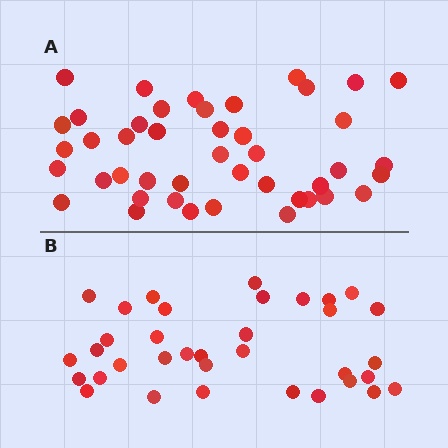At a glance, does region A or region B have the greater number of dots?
Region A (the top region) has more dots.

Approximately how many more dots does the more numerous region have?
Region A has roughly 8 or so more dots than region B.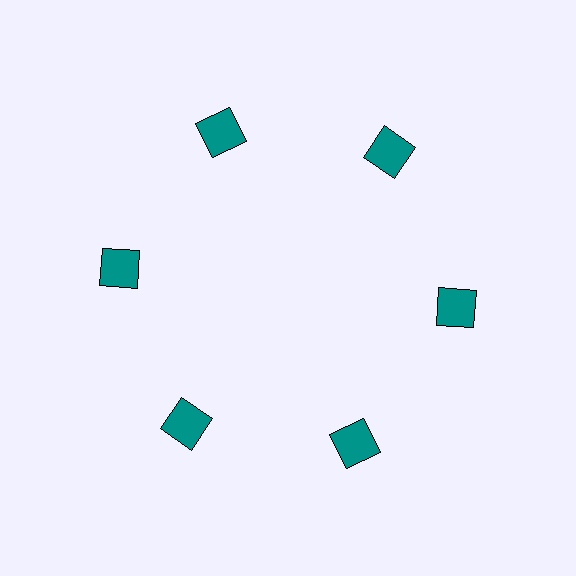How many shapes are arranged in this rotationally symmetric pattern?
There are 6 shapes, arranged in 6 groups of 1.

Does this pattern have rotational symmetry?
Yes, this pattern has 6-fold rotational symmetry. It looks the same after rotating 60 degrees around the center.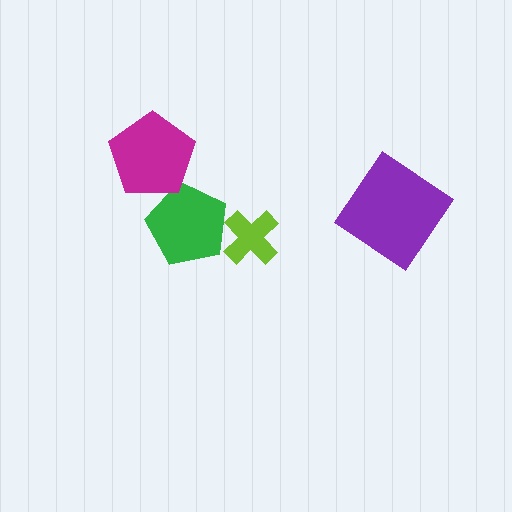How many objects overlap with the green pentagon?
2 objects overlap with the green pentagon.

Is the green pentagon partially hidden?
Yes, it is partially covered by another shape.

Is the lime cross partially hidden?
No, no other shape covers it.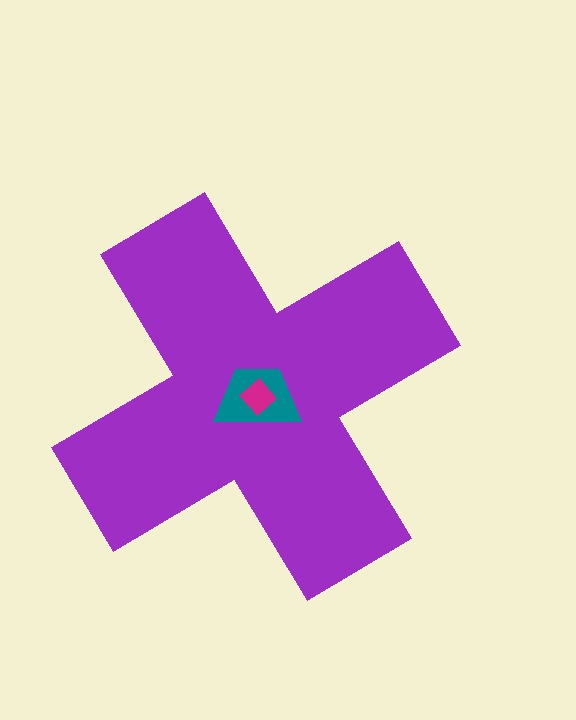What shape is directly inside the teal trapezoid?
The magenta diamond.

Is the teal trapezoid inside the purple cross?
Yes.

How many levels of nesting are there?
3.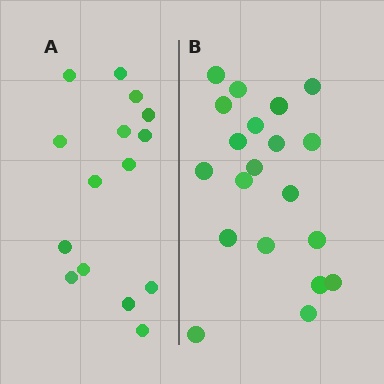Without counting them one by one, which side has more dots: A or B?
Region B (the right region) has more dots.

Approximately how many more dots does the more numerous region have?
Region B has about 5 more dots than region A.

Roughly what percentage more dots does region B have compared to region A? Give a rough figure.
About 35% more.